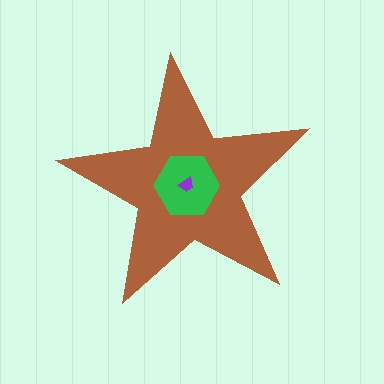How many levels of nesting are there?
3.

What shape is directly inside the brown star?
The green hexagon.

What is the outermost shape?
The brown star.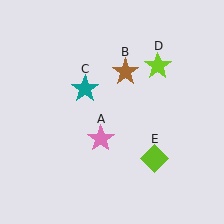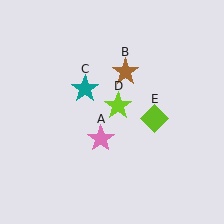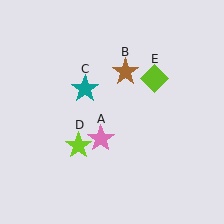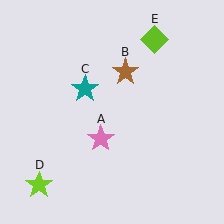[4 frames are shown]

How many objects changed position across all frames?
2 objects changed position: lime star (object D), lime diamond (object E).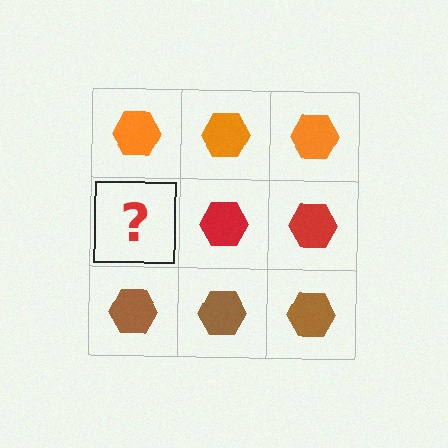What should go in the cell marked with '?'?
The missing cell should contain a red hexagon.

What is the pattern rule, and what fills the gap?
The rule is that each row has a consistent color. The gap should be filled with a red hexagon.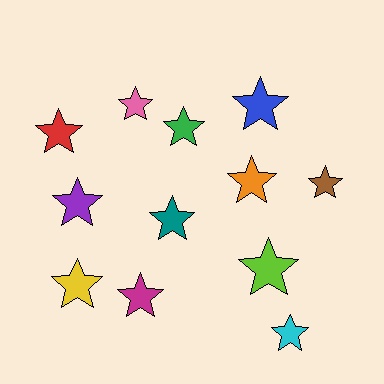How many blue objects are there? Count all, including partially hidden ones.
There is 1 blue object.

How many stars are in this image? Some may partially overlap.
There are 12 stars.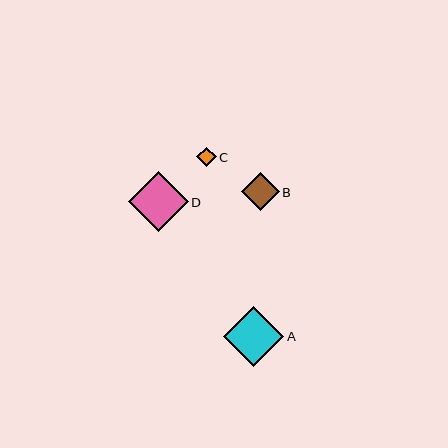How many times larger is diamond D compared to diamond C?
Diamond D is approximately 3.1 times the size of diamond C.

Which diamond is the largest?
Diamond A is the largest with a size of approximately 60 pixels.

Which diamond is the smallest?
Diamond C is the smallest with a size of approximately 20 pixels.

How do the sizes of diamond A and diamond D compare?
Diamond A and diamond D are approximately the same size.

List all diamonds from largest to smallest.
From largest to smallest: A, D, B, C.